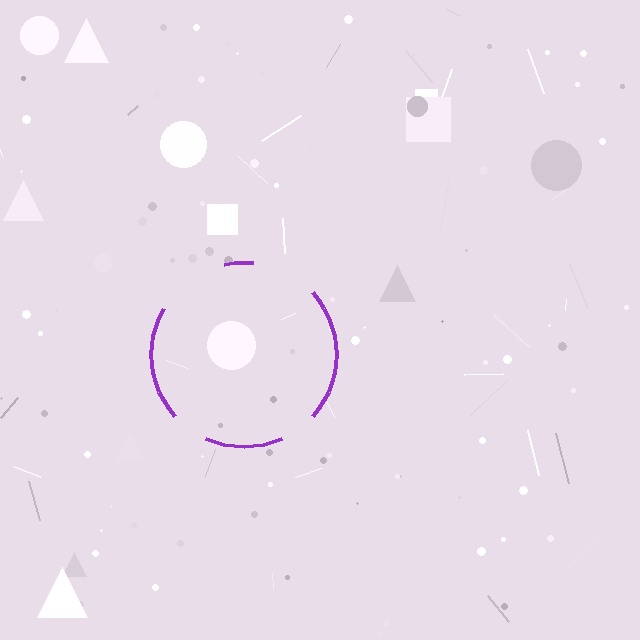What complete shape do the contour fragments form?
The contour fragments form a circle.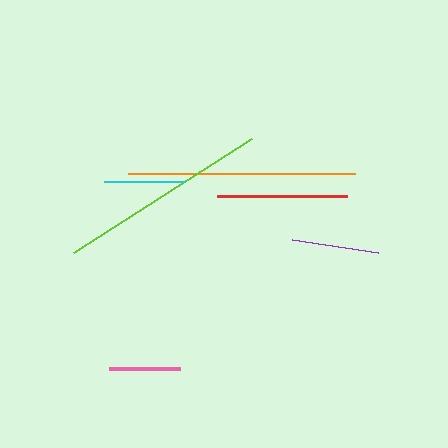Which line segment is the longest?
The orange line is the longest at approximately 226 pixels.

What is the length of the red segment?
The red segment is approximately 130 pixels long.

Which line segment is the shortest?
The pink line is the shortest at approximately 71 pixels.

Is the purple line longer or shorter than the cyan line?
The purple line is longer than the cyan line.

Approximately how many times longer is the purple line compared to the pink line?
The purple line is approximately 1.2 times the length of the pink line.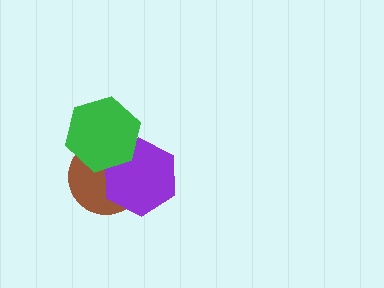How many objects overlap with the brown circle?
2 objects overlap with the brown circle.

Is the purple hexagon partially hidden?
Yes, it is partially covered by another shape.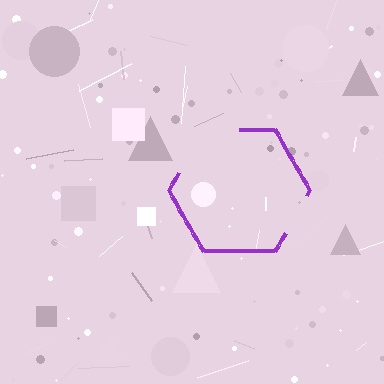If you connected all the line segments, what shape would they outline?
They would outline a hexagon.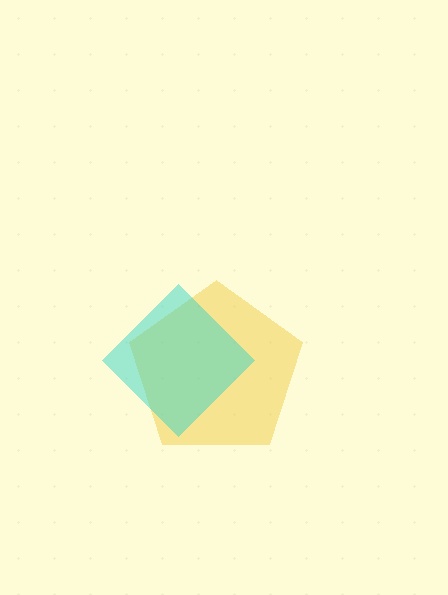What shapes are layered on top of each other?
The layered shapes are: a yellow pentagon, a cyan diamond.